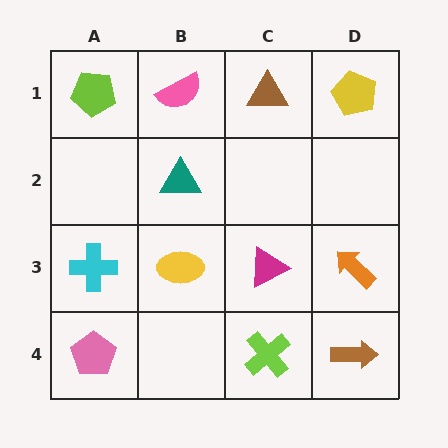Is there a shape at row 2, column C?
No, that cell is empty.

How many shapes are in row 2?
1 shape.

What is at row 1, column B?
A pink semicircle.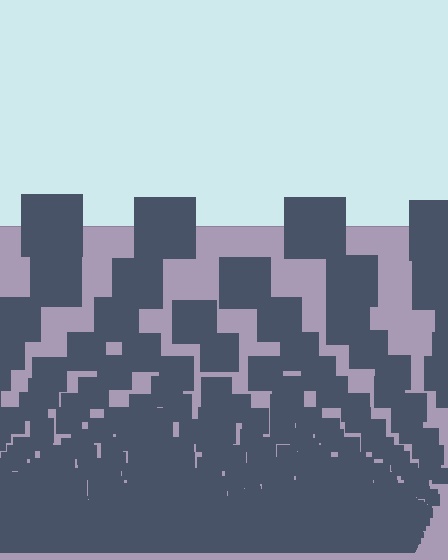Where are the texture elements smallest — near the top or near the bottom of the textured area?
Near the bottom.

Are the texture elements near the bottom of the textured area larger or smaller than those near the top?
Smaller. The gradient is inverted — elements near the bottom are smaller and denser.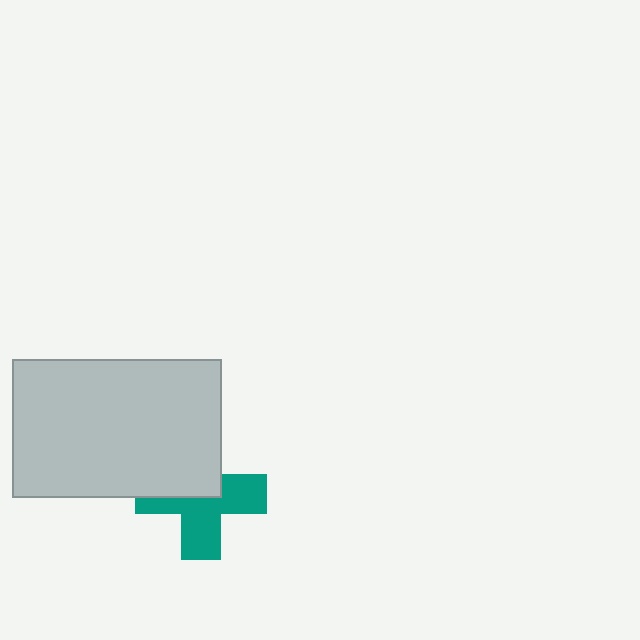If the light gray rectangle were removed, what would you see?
You would see the complete teal cross.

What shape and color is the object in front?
The object in front is a light gray rectangle.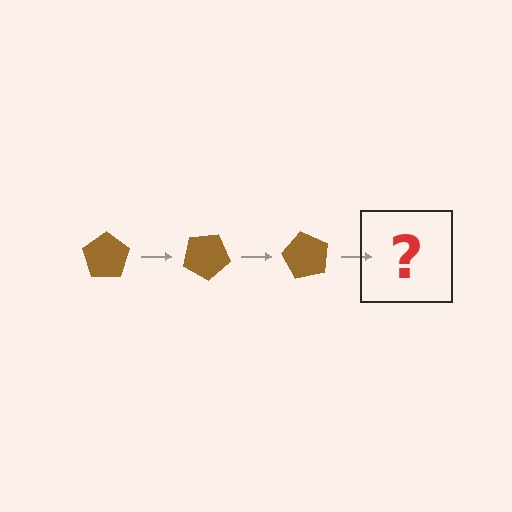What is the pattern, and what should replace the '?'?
The pattern is that the pentagon rotates 30 degrees each step. The '?' should be a brown pentagon rotated 90 degrees.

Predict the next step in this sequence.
The next step is a brown pentagon rotated 90 degrees.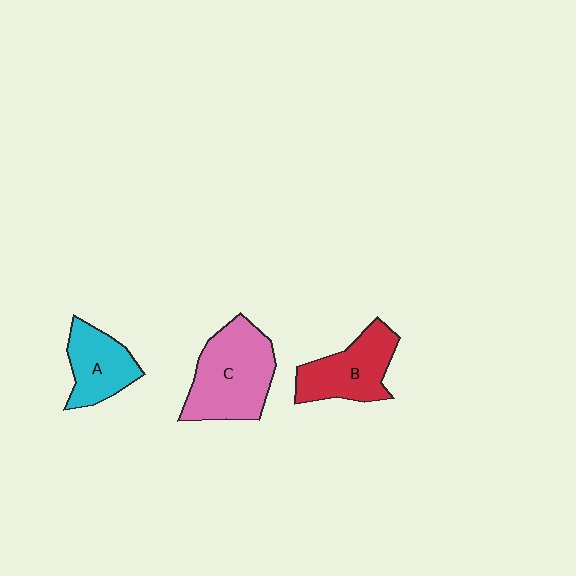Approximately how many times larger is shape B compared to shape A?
Approximately 1.2 times.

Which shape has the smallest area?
Shape A (cyan).